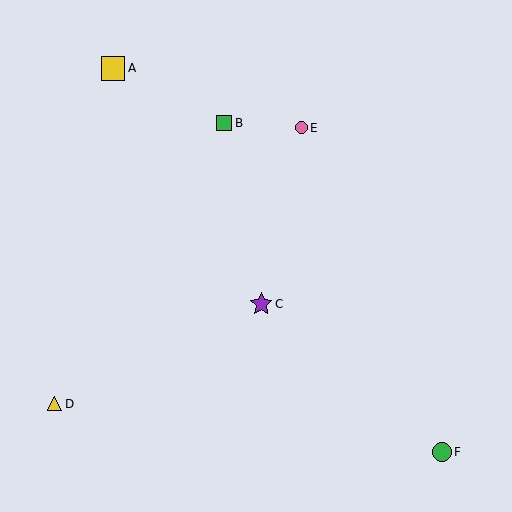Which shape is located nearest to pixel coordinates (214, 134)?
The green square (labeled B) at (224, 123) is nearest to that location.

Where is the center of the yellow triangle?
The center of the yellow triangle is at (55, 404).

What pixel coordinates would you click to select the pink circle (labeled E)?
Click at (301, 128) to select the pink circle E.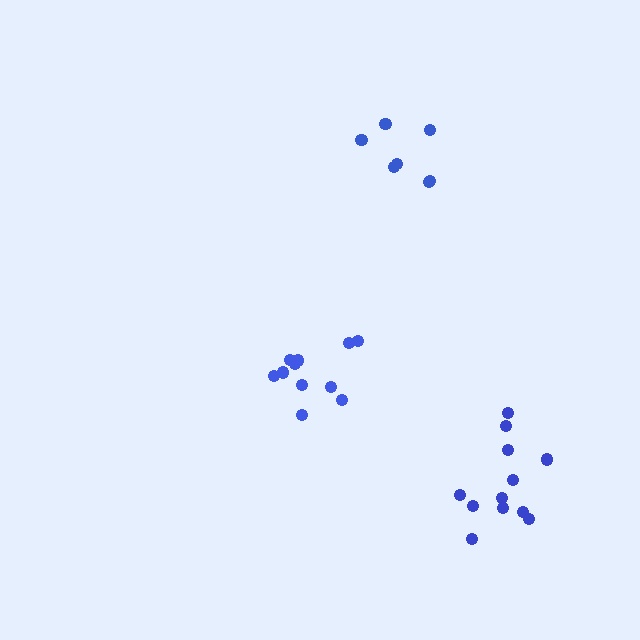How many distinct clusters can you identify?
There are 3 distinct clusters.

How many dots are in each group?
Group 1: 11 dots, Group 2: 7 dots, Group 3: 12 dots (30 total).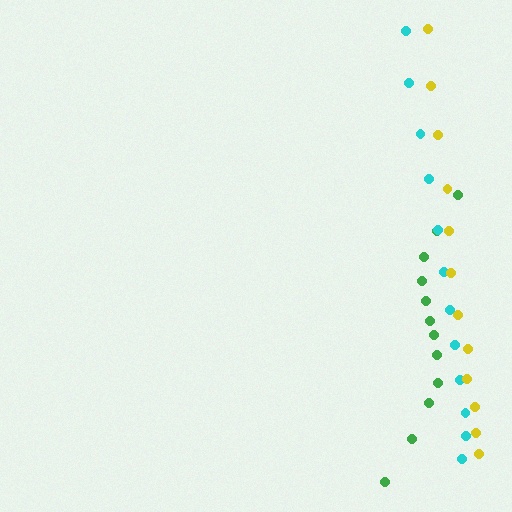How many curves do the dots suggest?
There are 3 distinct paths.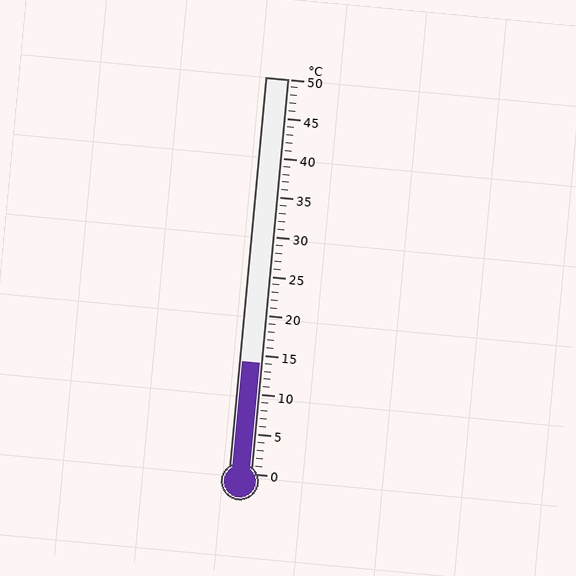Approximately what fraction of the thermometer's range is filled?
The thermometer is filled to approximately 30% of its range.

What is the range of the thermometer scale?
The thermometer scale ranges from 0°C to 50°C.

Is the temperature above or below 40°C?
The temperature is below 40°C.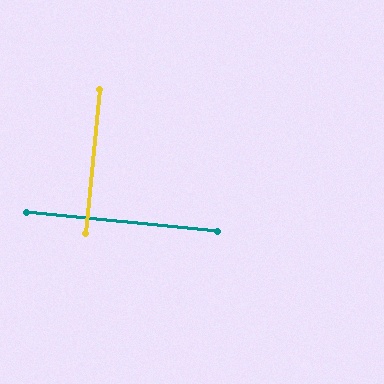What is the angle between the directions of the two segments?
Approximately 90 degrees.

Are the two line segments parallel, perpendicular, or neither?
Perpendicular — they meet at approximately 90°.